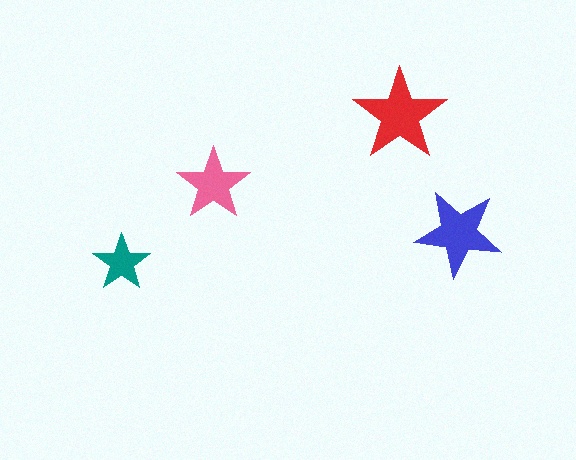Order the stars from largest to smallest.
the red one, the blue one, the pink one, the teal one.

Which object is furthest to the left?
The teal star is leftmost.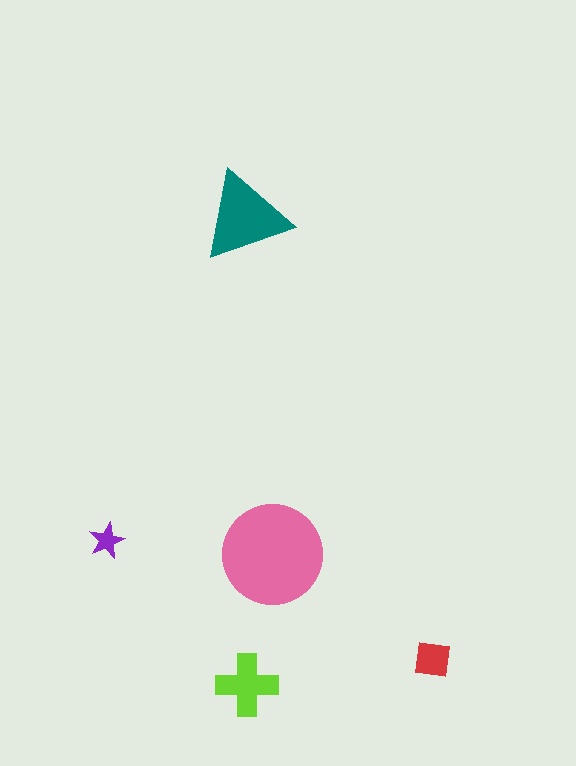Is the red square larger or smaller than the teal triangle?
Smaller.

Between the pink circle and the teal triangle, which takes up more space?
The pink circle.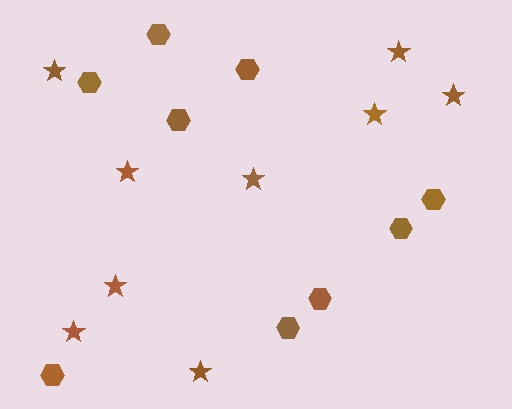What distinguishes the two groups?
There are 2 groups: one group of hexagons (9) and one group of stars (9).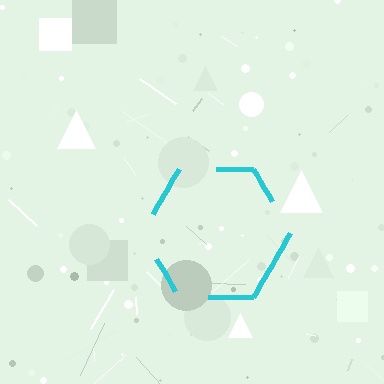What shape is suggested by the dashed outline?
The dashed outline suggests a hexagon.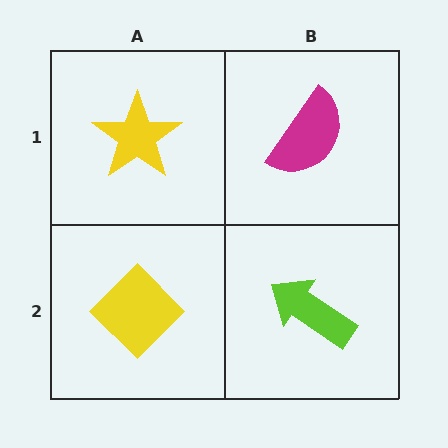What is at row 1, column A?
A yellow star.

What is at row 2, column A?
A yellow diamond.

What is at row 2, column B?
A lime arrow.